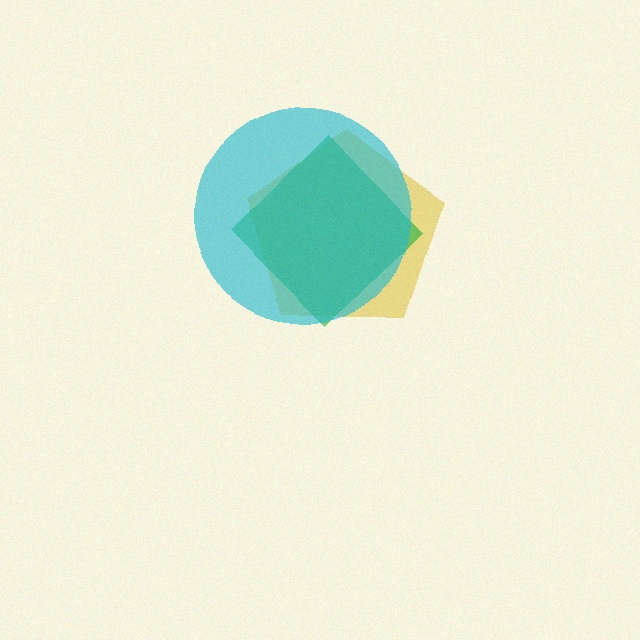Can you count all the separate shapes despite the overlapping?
Yes, there are 3 separate shapes.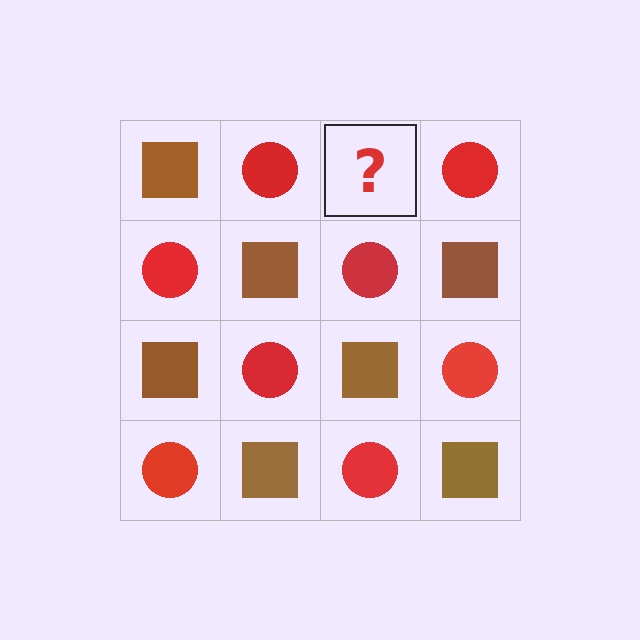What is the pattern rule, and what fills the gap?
The rule is that it alternates brown square and red circle in a checkerboard pattern. The gap should be filled with a brown square.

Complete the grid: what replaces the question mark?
The question mark should be replaced with a brown square.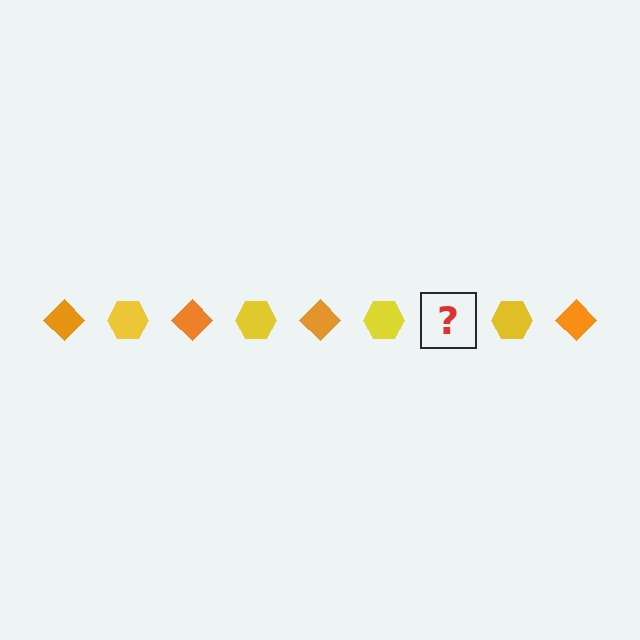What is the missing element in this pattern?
The missing element is an orange diamond.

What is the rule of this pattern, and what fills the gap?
The rule is that the pattern alternates between orange diamond and yellow hexagon. The gap should be filled with an orange diamond.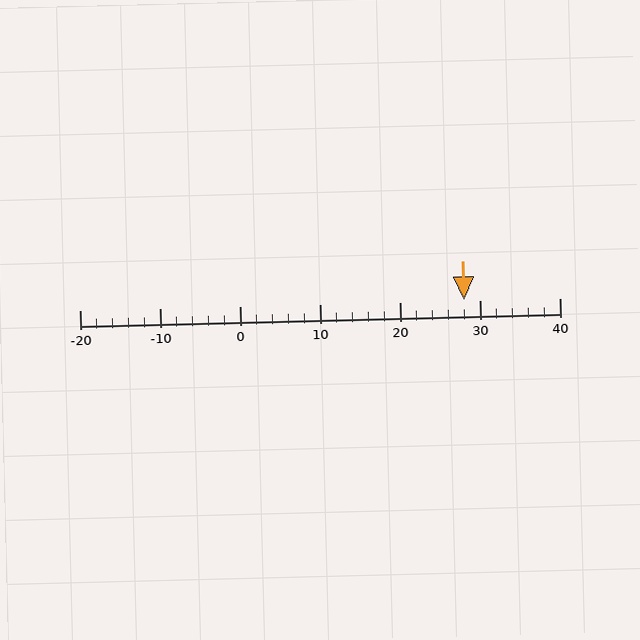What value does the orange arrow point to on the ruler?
The orange arrow points to approximately 28.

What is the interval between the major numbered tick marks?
The major tick marks are spaced 10 units apart.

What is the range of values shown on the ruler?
The ruler shows values from -20 to 40.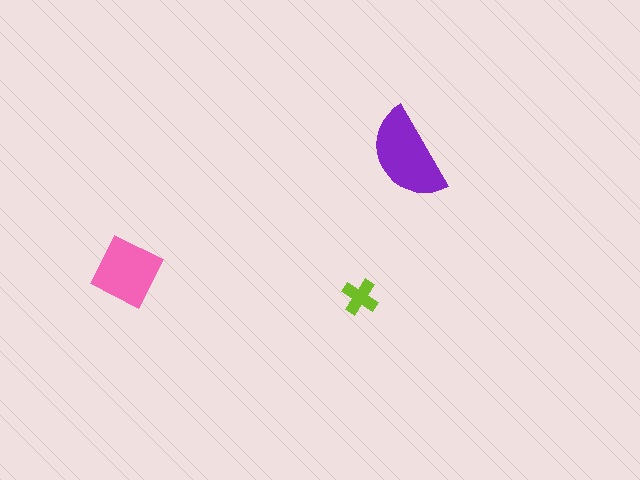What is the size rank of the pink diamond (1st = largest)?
2nd.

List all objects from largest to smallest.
The purple semicircle, the pink diamond, the lime cross.